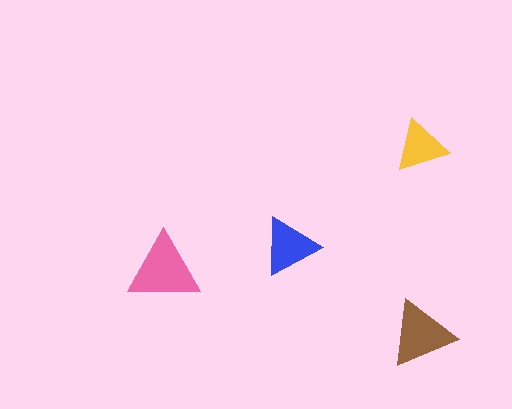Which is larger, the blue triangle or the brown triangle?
The brown one.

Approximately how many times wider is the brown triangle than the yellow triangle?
About 1.5 times wider.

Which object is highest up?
The yellow triangle is topmost.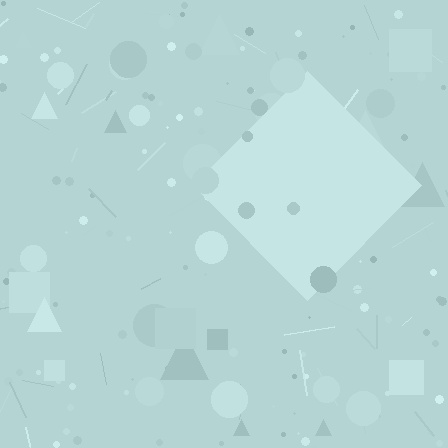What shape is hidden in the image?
A diamond is hidden in the image.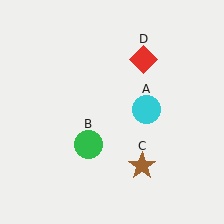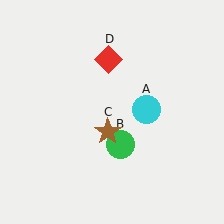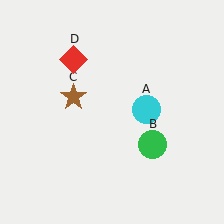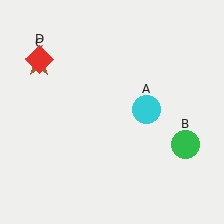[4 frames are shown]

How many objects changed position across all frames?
3 objects changed position: green circle (object B), brown star (object C), red diamond (object D).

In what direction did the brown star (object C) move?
The brown star (object C) moved up and to the left.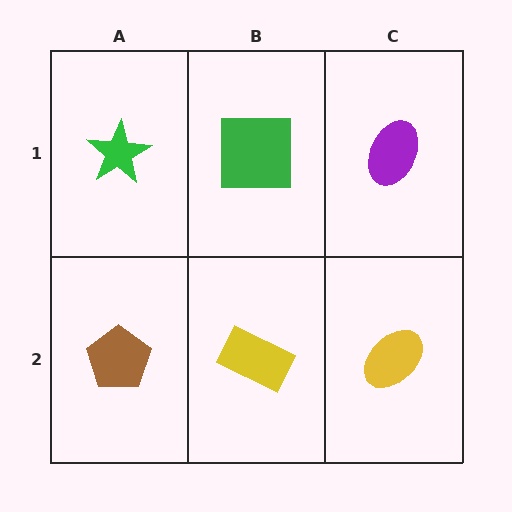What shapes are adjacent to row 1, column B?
A yellow rectangle (row 2, column B), a green star (row 1, column A), a purple ellipse (row 1, column C).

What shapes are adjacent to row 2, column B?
A green square (row 1, column B), a brown pentagon (row 2, column A), a yellow ellipse (row 2, column C).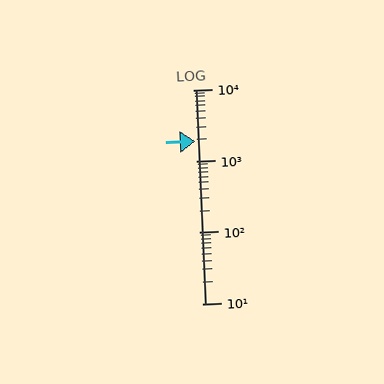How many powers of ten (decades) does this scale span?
The scale spans 3 decades, from 10 to 10000.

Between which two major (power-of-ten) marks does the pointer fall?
The pointer is between 1000 and 10000.